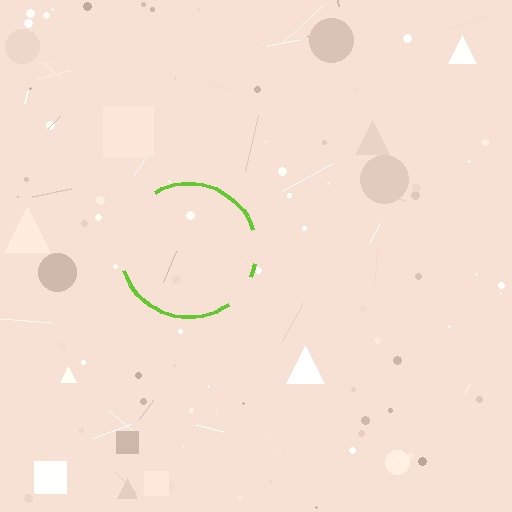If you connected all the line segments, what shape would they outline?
They would outline a circle.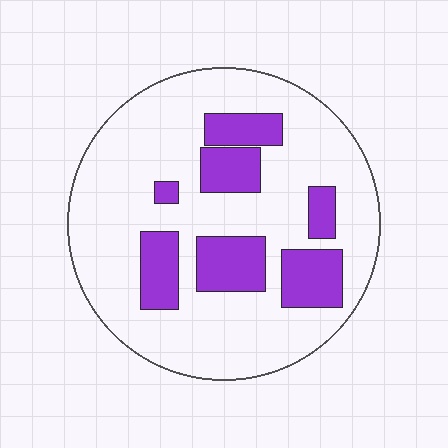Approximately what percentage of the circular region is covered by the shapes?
Approximately 25%.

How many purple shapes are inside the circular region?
7.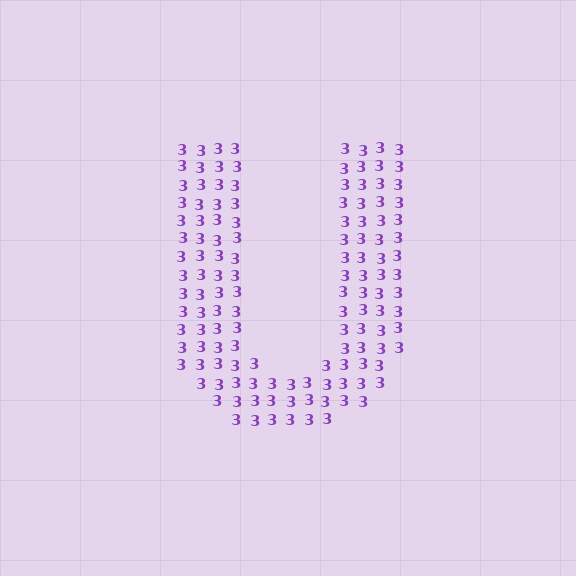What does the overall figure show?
The overall figure shows the letter U.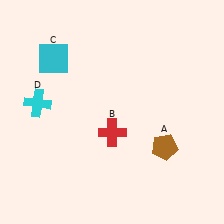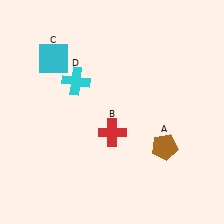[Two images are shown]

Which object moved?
The cyan cross (D) moved right.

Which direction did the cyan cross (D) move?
The cyan cross (D) moved right.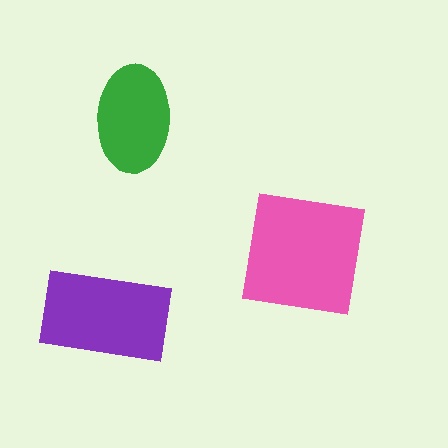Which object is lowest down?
The purple rectangle is bottommost.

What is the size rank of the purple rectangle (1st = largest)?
2nd.